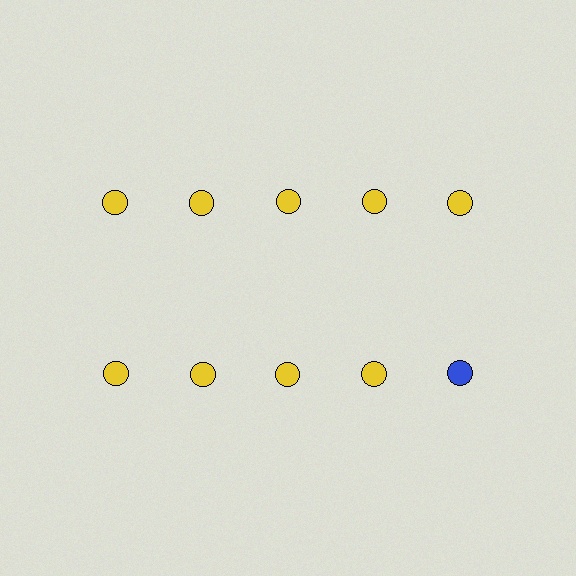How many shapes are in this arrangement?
There are 10 shapes arranged in a grid pattern.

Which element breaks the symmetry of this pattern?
The blue circle in the second row, rightmost column breaks the symmetry. All other shapes are yellow circles.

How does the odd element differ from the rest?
It has a different color: blue instead of yellow.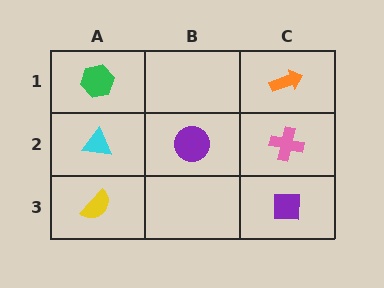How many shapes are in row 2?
3 shapes.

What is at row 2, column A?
A cyan triangle.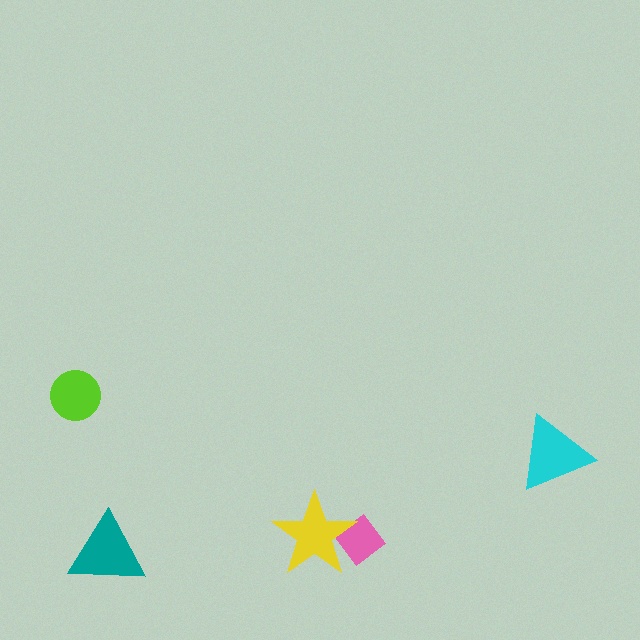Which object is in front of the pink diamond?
The yellow star is in front of the pink diamond.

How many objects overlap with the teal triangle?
0 objects overlap with the teal triangle.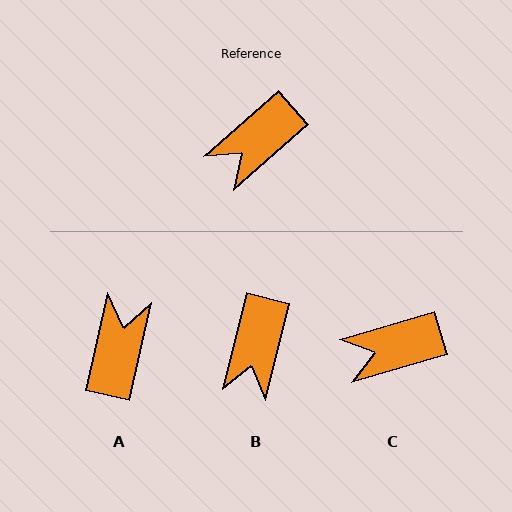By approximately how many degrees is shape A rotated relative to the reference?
Approximately 144 degrees clockwise.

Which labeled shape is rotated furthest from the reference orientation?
A, about 144 degrees away.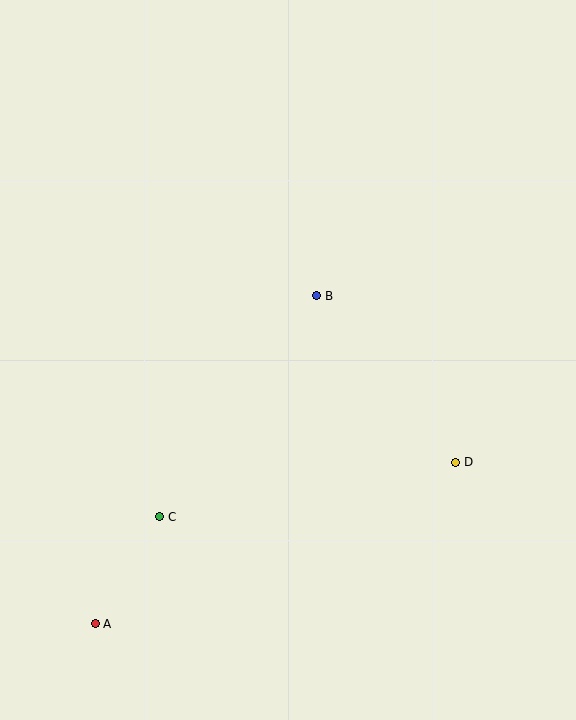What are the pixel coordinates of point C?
Point C is at (160, 517).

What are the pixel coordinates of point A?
Point A is at (95, 624).